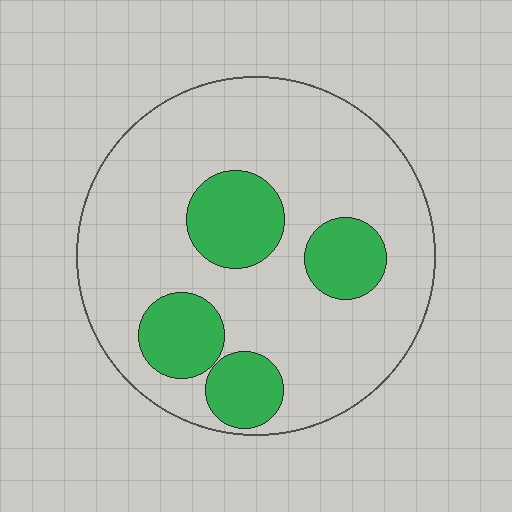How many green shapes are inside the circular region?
4.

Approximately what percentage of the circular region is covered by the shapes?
Approximately 25%.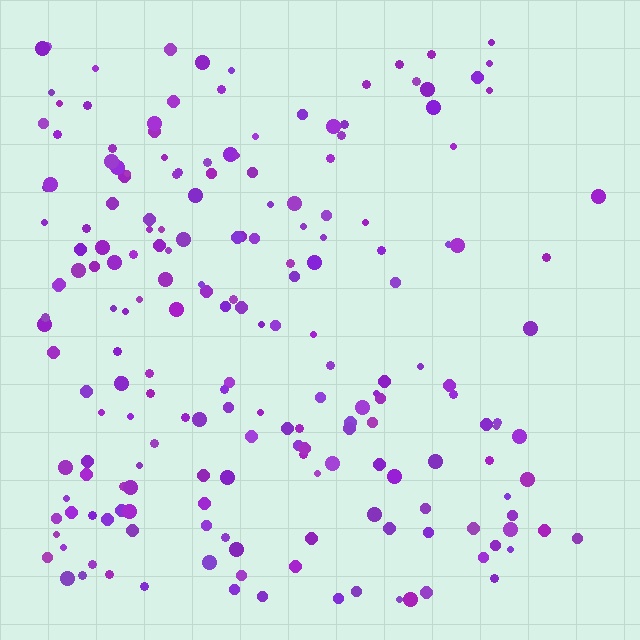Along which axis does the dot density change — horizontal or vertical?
Horizontal.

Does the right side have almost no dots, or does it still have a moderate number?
Still a moderate number, just noticeably fewer than the left.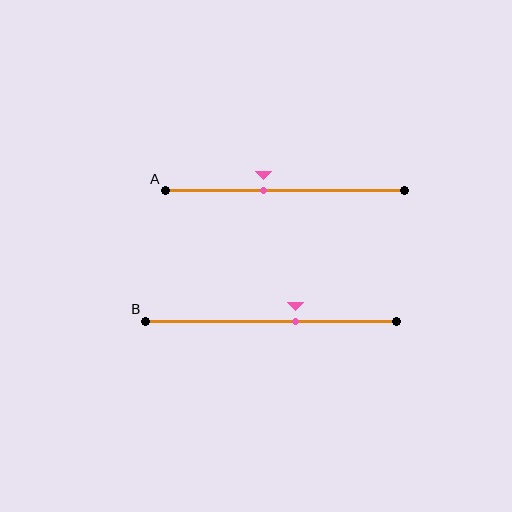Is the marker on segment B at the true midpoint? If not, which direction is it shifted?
No, the marker on segment B is shifted to the right by about 9% of the segment length.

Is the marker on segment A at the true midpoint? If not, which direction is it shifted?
No, the marker on segment A is shifted to the left by about 9% of the segment length.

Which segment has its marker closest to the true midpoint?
Segment A has its marker closest to the true midpoint.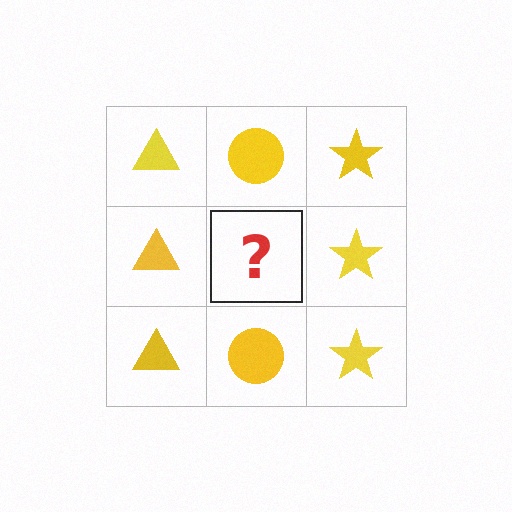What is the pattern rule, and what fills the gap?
The rule is that each column has a consistent shape. The gap should be filled with a yellow circle.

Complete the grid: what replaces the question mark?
The question mark should be replaced with a yellow circle.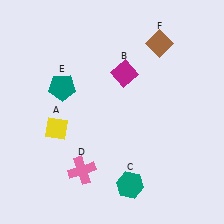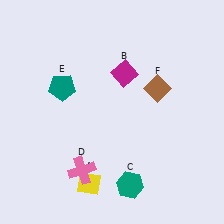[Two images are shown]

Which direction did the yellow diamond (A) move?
The yellow diamond (A) moved down.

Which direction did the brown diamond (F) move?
The brown diamond (F) moved down.